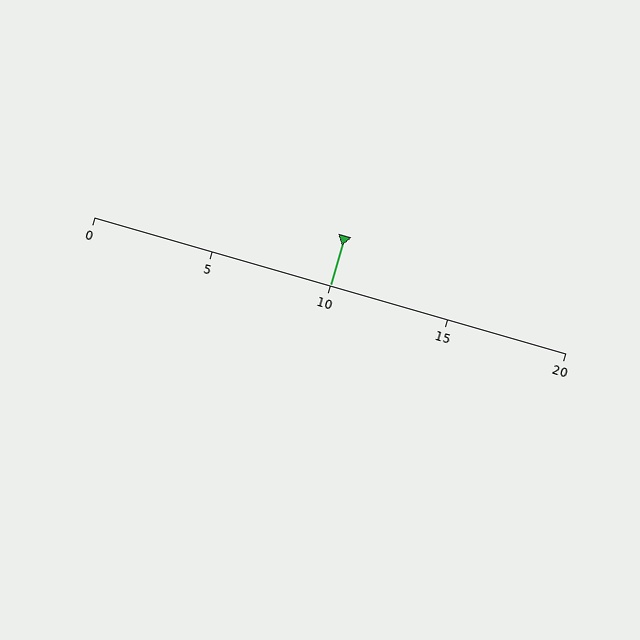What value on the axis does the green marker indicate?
The marker indicates approximately 10.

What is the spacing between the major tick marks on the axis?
The major ticks are spaced 5 apart.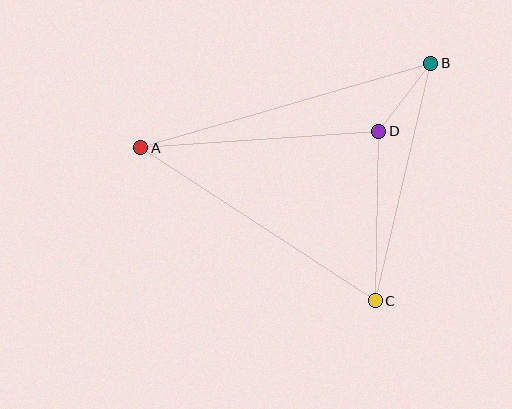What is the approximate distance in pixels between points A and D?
The distance between A and D is approximately 239 pixels.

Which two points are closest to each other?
Points B and D are closest to each other.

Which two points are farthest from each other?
Points A and B are farthest from each other.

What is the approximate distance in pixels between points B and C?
The distance between B and C is approximately 244 pixels.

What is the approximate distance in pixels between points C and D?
The distance between C and D is approximately 170 pixels.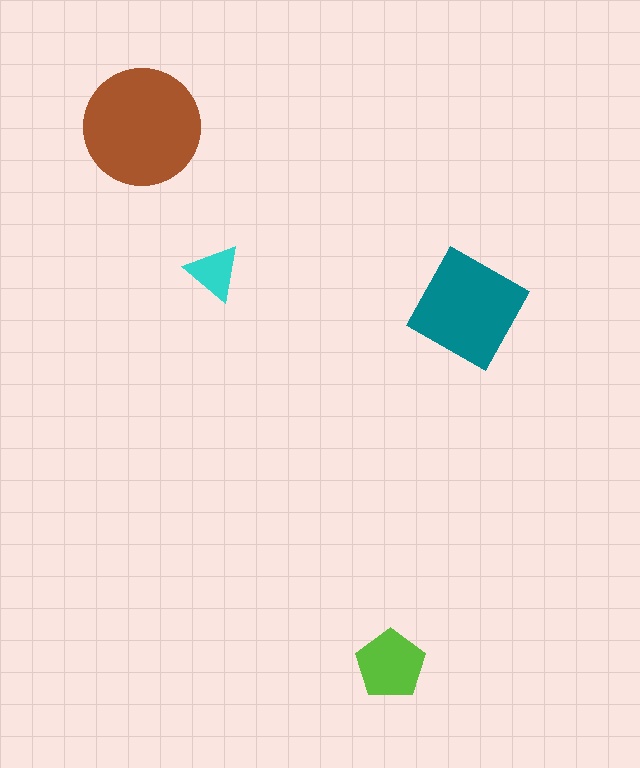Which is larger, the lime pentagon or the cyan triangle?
The lime pentagon.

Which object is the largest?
The brown circle.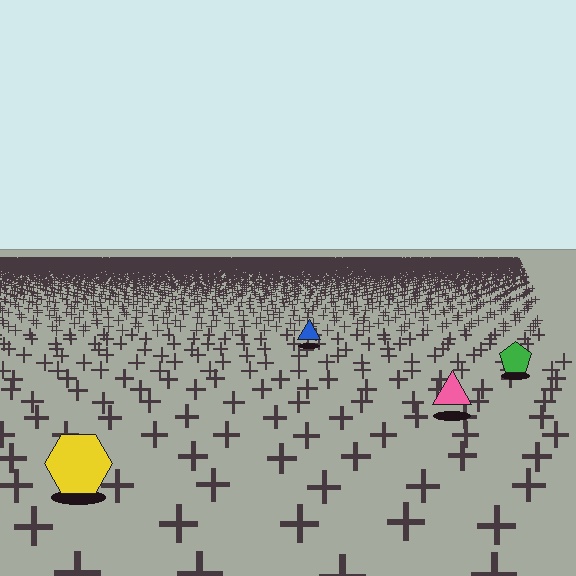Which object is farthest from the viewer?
The blue triangle is farthest from the viewer. It appears smaller and the ground texture around it is denser.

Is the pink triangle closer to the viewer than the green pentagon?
Yes. The pink triangle is closer — you can tell from the texture gradient: the ground texture is coarser near it.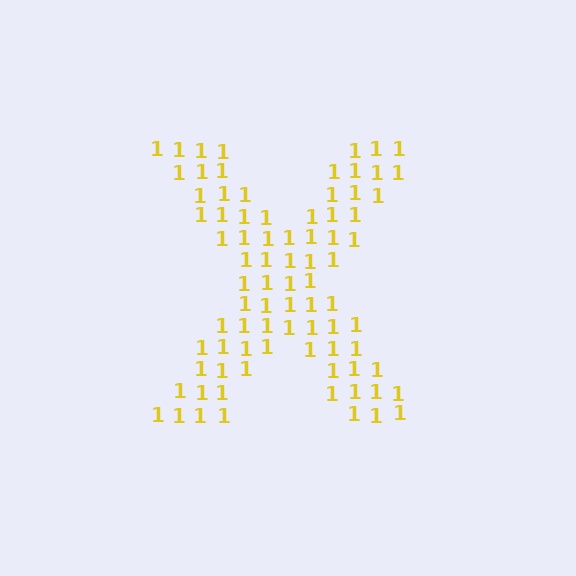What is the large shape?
The large shape is the letter X.